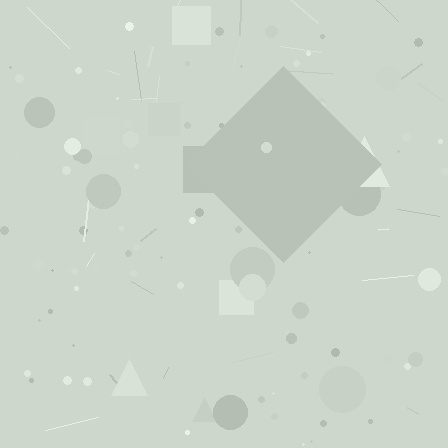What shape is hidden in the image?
A diamond is hidden in the image.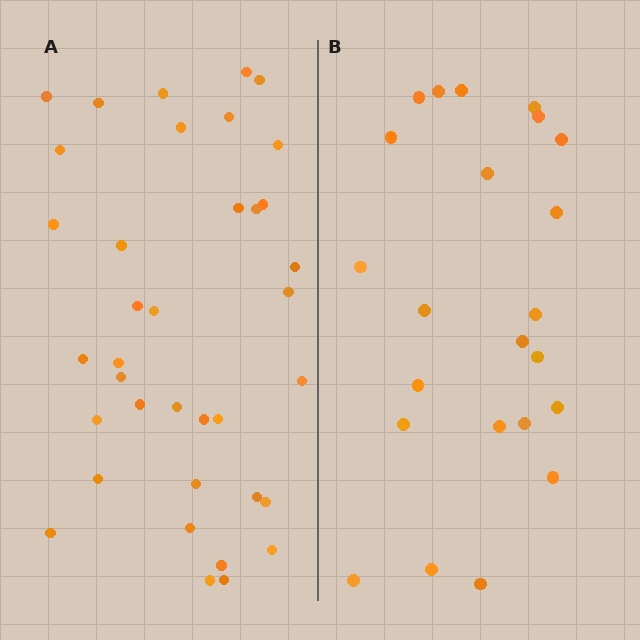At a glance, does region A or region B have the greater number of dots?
Region A (the left region) has more dots.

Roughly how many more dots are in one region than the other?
Region A has approximately 15 more dots than region B.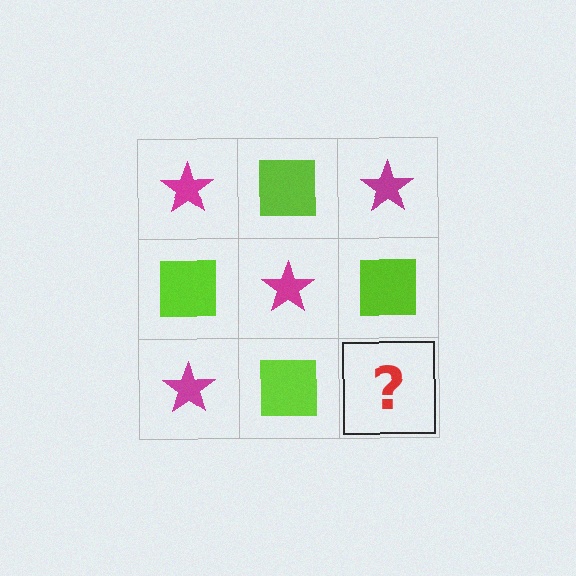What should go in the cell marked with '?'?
The missing cell should contain a magenta star.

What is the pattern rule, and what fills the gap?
The rule is that it alternates magenta star and lime square in a checkerboard pattern. The gap should be filled with a magenta star.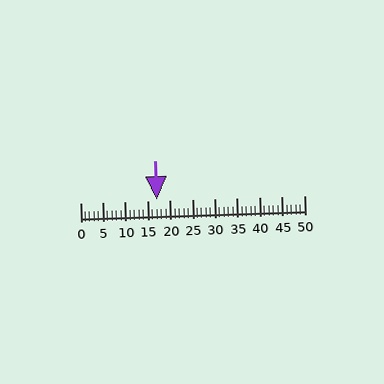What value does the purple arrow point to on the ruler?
The purple arrow points to approximately 17.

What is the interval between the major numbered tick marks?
The major tick marks are spaced 5 units apart.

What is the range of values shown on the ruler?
The ruler shows values from 0 to 50.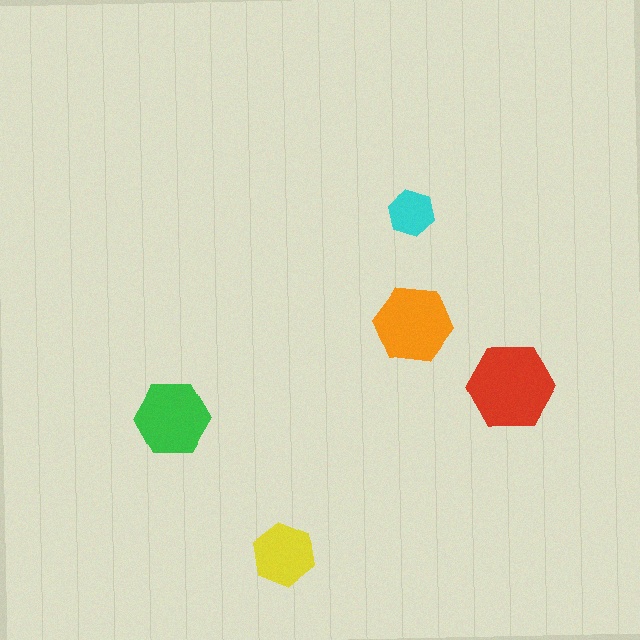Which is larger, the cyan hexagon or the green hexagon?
The green one.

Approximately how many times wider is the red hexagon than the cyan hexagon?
About 2 times wider.